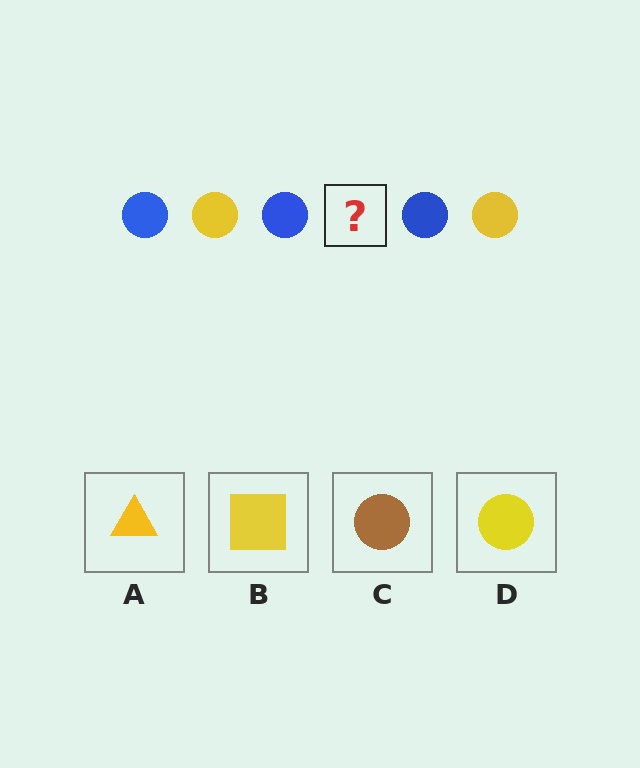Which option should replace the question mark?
Option D.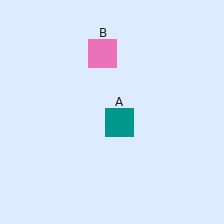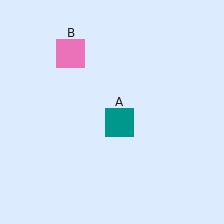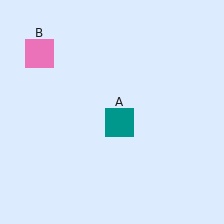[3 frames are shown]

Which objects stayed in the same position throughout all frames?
Teal square (object A) remained stationary.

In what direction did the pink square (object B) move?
The pink square (object B) moved left.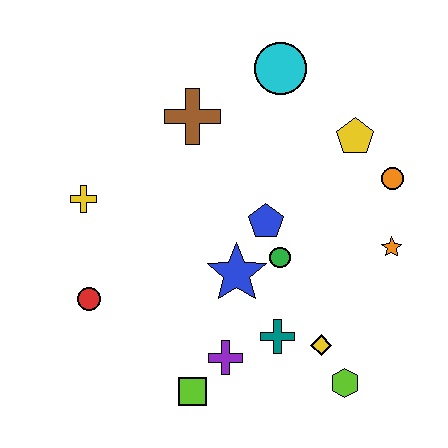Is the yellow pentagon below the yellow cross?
No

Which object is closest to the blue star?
The green circle is closest to the blue star.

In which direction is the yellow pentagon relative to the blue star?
The yellow pentagon is above the blue star.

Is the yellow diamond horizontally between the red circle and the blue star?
No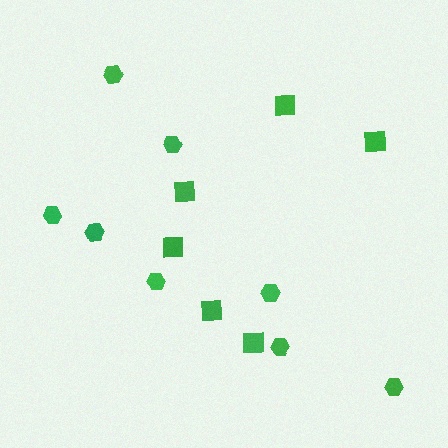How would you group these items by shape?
There are 2 groups: one group of hexagons (8) and one group of squares (6).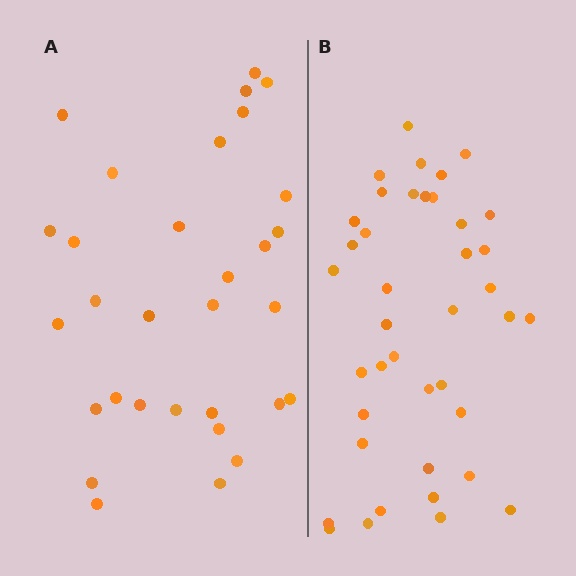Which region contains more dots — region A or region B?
Region B (the right region) has more dots.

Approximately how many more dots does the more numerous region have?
Region B has roughly 8 or so more dots than region A.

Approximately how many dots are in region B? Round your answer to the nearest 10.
About 40 dots.